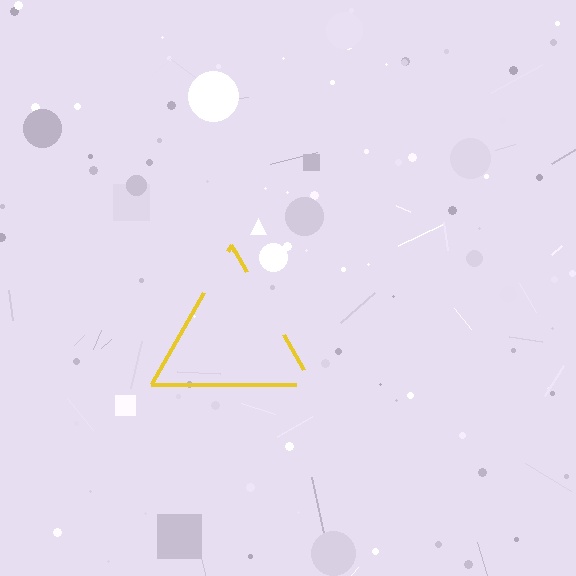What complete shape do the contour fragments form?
The contour fragments form a triangle.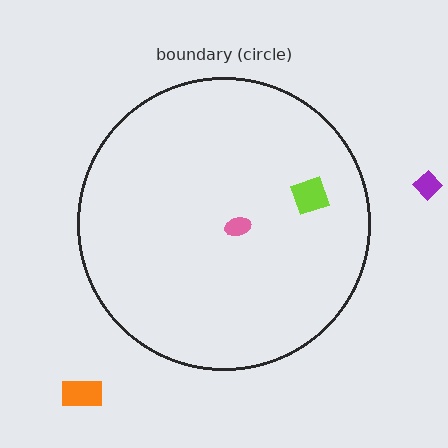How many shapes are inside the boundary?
2 inside, 2 outside.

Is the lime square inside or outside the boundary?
Inside.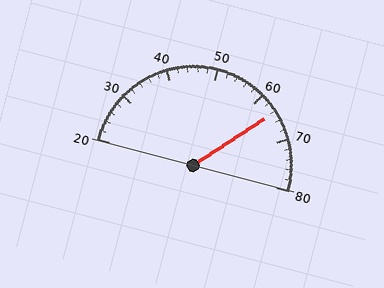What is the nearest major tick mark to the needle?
The nearest major tick mark is 60.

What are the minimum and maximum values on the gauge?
The gauge ranges from 20 to 80.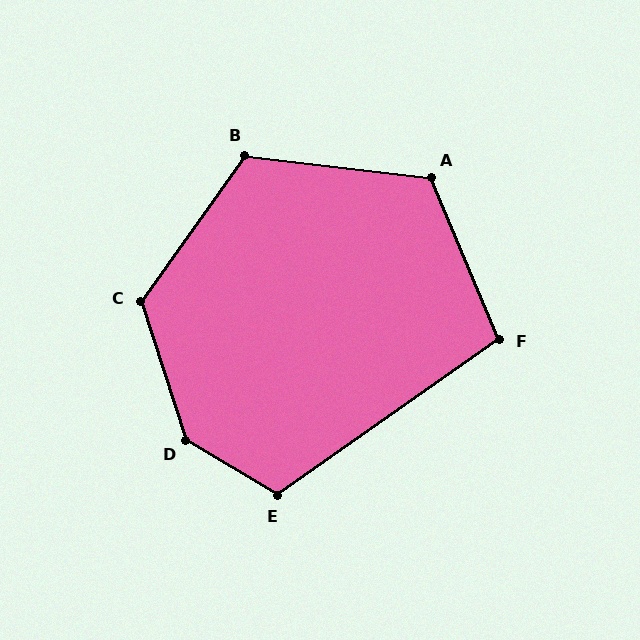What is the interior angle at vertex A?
Approximately 120 degrees (obtuse).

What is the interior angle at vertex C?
Approximately 126 degrees (obtuse).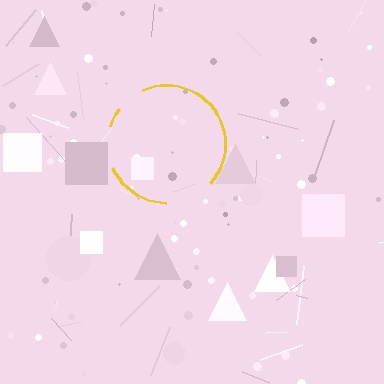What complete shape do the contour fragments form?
The contour fragments form a circle.